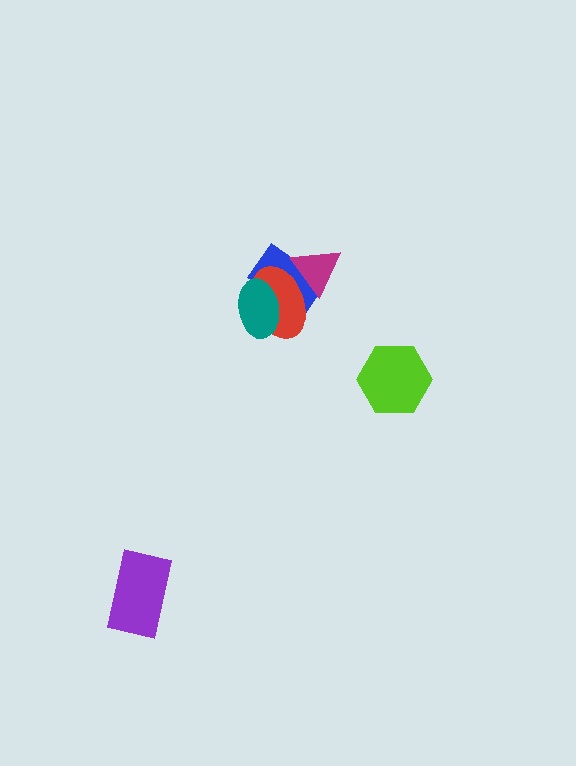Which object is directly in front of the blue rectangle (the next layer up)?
The magenta triangle is directly in front of the blue rectangle.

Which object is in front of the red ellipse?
The teal ellipse is in front of the red ellipse.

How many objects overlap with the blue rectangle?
3 objects overlap with the blue rectangle.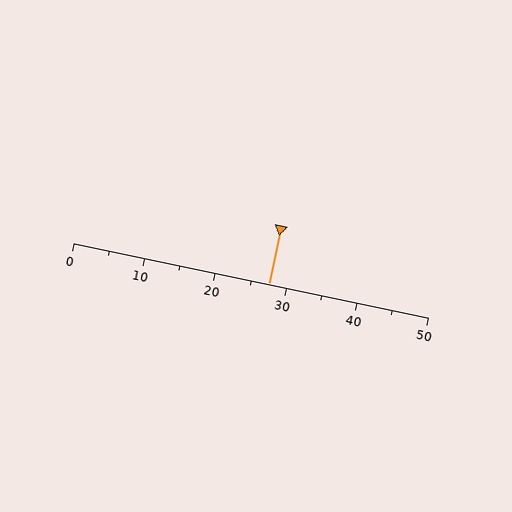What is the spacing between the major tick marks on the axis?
The major ticks are spaced 10 apart.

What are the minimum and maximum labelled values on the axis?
The axis runs from 0 to 50.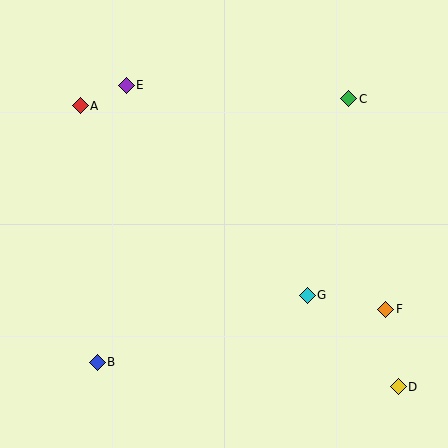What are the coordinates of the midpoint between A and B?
The midpoint between A and B is at (89, 234).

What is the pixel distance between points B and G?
The distance between B and G is 221 pixels.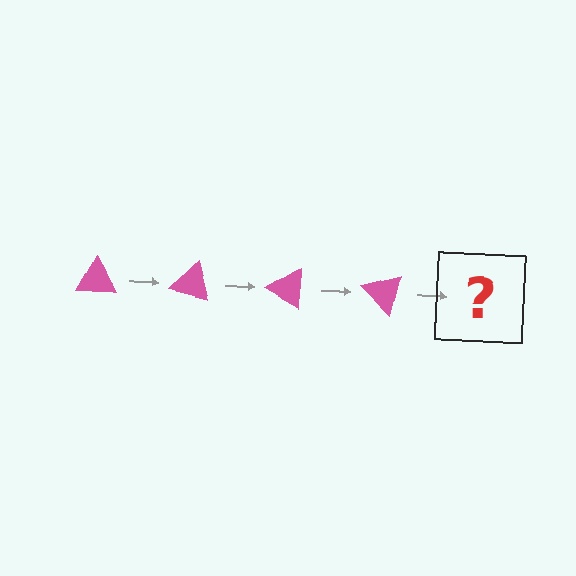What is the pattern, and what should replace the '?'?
The pattern is that the triangle rotates 15 degrees each step. The '?' should be a pink triangle rotated 60 degrees.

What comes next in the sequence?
The next element should be a pink triangle rotated 60 degrees.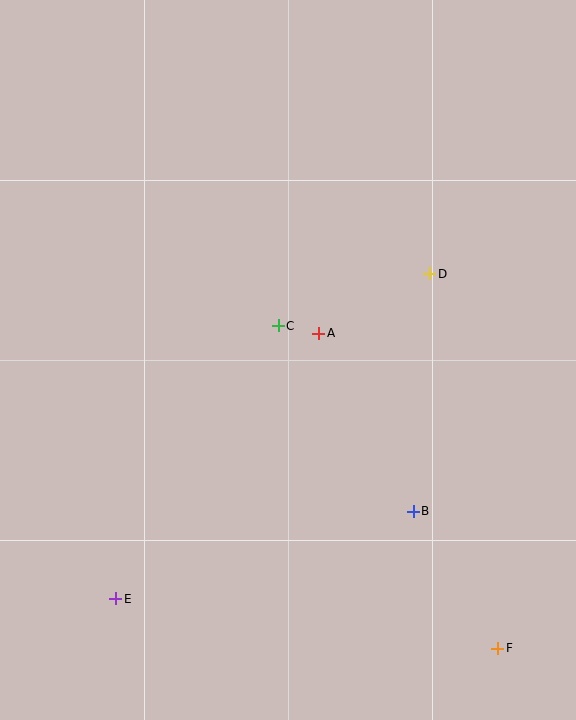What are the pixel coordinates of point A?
Point A is at (319, 333).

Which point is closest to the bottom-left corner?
Point E is closest to the bottom-left corner.